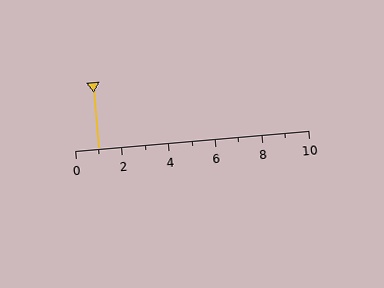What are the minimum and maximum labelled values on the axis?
The axis runs from 0 to 10.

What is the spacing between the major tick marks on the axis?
The major ticks are spaced 2 apart.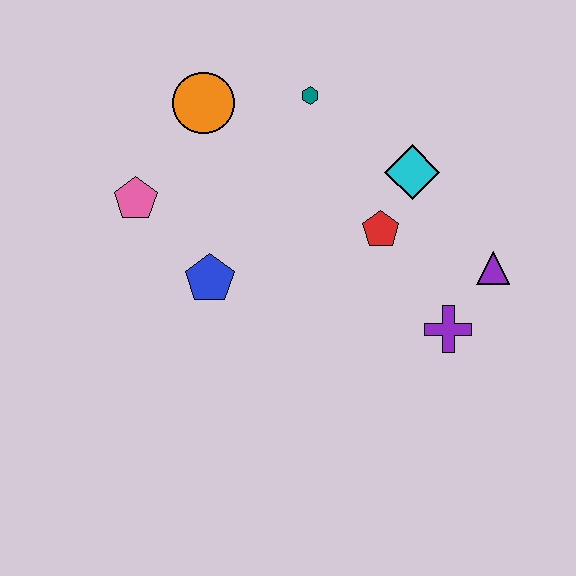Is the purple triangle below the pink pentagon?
Yes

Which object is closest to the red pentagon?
The cyan diamond is closest to the red pentagon.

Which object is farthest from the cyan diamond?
The pink pentagon is farthest from the cyan diamond.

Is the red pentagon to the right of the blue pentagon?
Yes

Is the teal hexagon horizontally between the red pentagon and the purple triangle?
No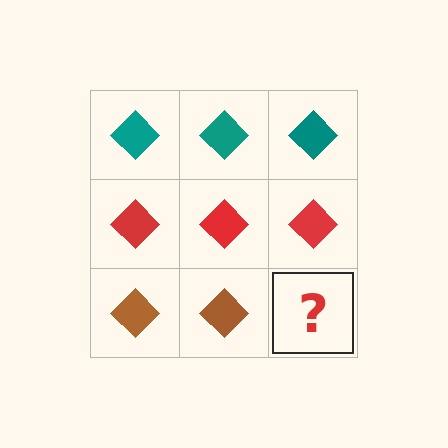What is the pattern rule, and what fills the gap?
The rule is that each row has a consistent color. The gap should be filled with a brown diamond.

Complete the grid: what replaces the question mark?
The question mark should be replaced with a brown diamond.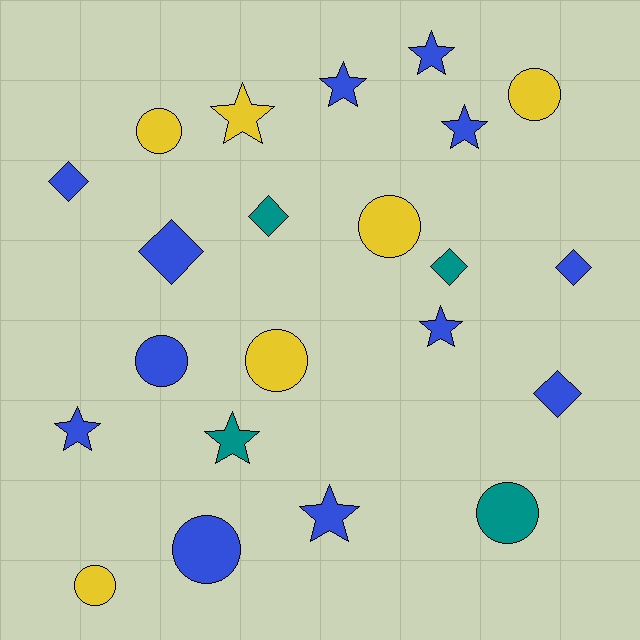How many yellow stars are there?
There is 1 yellow star.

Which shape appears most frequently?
Circle, with 8 objects.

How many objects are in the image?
There are 22 objects.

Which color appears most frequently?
Blue, with 12 objects.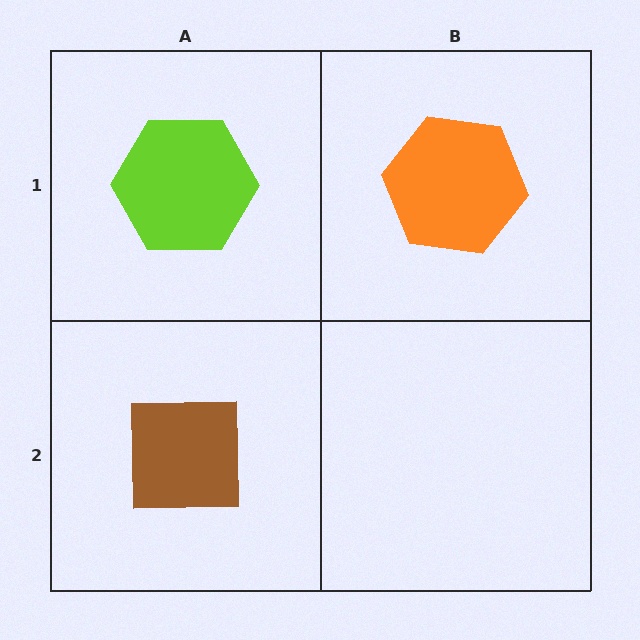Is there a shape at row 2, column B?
No, that cell is empty.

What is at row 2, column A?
A brown square.